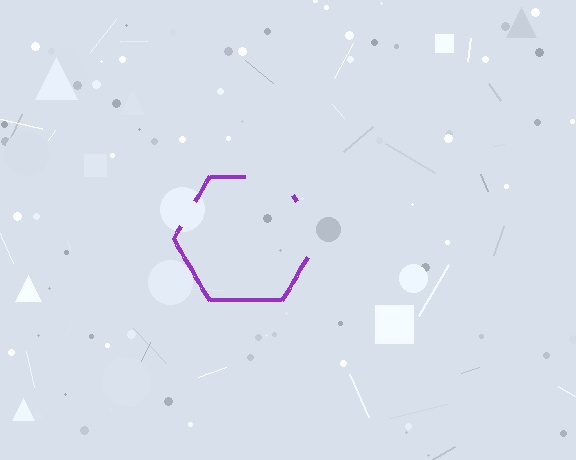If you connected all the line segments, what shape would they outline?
They would outline a hexagon.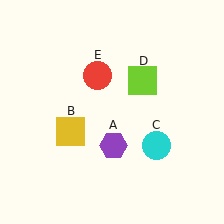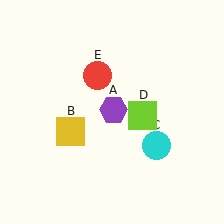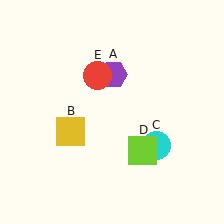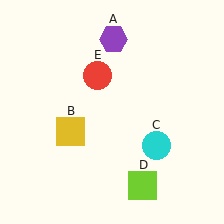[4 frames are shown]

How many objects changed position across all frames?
2 objects changed position: purple hexagon (object A), lime square (object D).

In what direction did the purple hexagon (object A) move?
The purple hexagon (object A) moved up.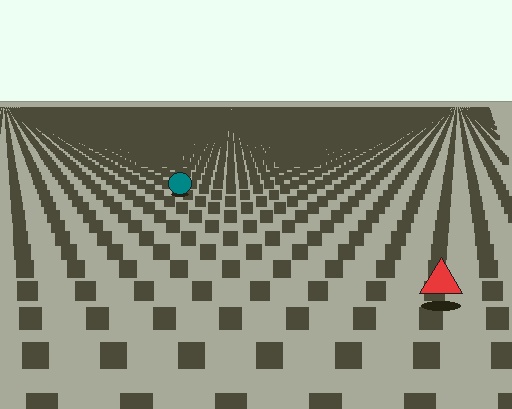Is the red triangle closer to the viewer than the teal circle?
Yes. The red triangle is closer — you can tell from the texture gradient: the ground texture is coarser near it.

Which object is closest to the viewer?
The red triangle is closest. The texture marks near it are larger and more spread out.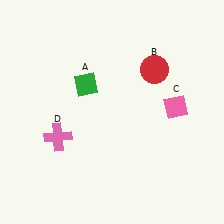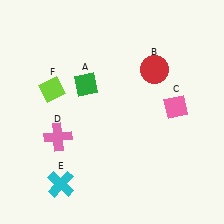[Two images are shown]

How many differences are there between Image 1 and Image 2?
There are 2 differences between the two images.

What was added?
A cyan cross (E), a lime diamond (F) were added in Image 2.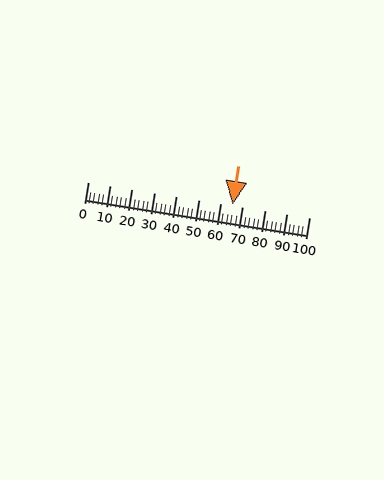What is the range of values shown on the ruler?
The ruler shows values from 0 to 100.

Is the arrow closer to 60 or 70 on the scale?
The arrow is closer to 70.